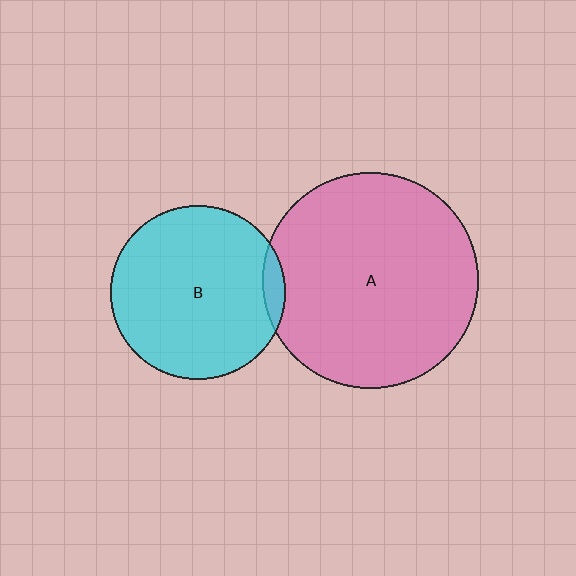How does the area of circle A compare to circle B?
Approximately 1.5 times.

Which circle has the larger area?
Circle A (pink).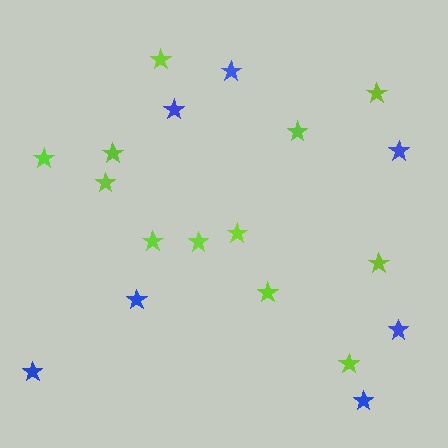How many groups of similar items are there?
There are 2 groups: one group of lime stars (12) and one group of blue stars (7).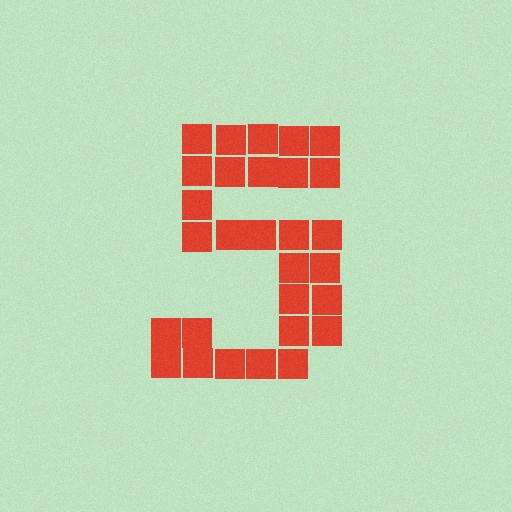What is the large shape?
The large shape is the digit 5.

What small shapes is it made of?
It is made of small squares.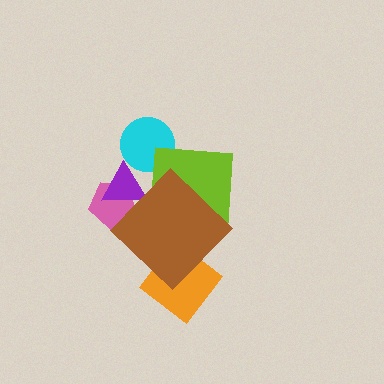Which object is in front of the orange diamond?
The brown diamond is in front of the orange diamond.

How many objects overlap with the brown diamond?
2 objects overlap with the brown diamond.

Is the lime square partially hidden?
Yes, it is partially covered by another shape.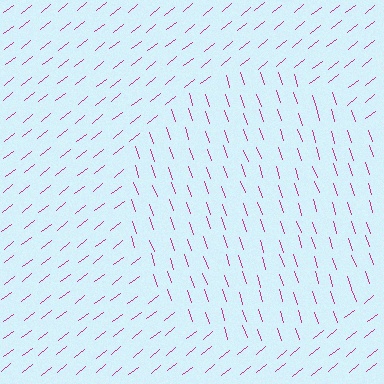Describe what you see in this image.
The image is filled with small magenta line segments. A circle region in the image has lines oriented differently from the surrounding lines, creating a visible texture boundary.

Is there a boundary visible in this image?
Yes, there is a texture boundary formed by a change in line orientation.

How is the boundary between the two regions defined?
The boundary is defined purely by a change in line orientation (approximately 70 degrees difference). All lines are the same color and thickness.